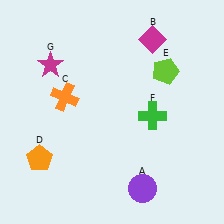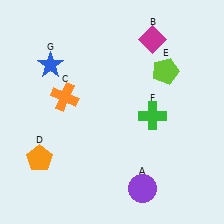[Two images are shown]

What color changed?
The star (G) changed from magenta in Image 1 to blue in Image 2.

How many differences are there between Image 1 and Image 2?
There is 1 difference between the two images.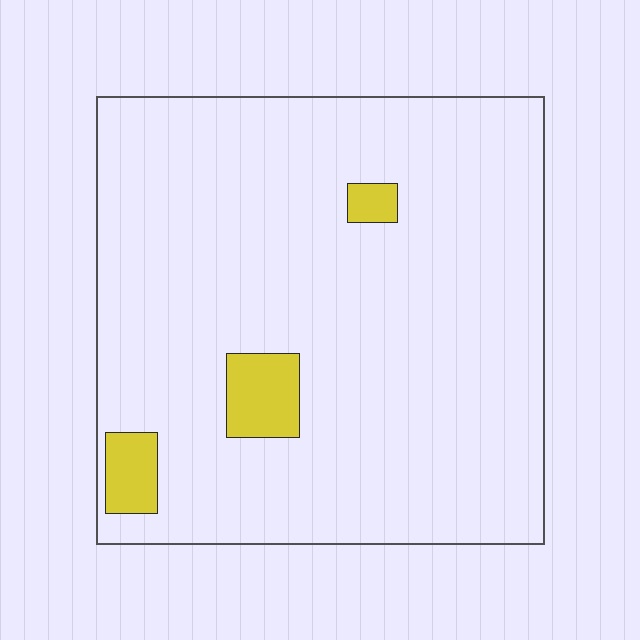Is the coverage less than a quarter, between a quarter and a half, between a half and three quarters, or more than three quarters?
Less than a quarter.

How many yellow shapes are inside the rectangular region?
3.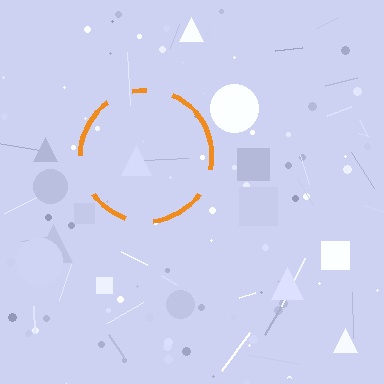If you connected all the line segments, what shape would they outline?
They would outline a circle.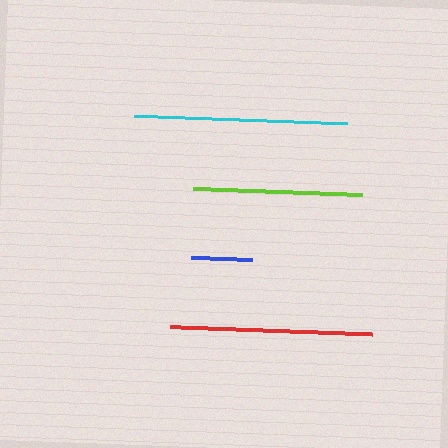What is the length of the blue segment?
The blue segment is approximately 61 pixels long.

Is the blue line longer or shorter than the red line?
The red line is longer than the blue line.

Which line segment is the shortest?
The blue line is the shortest at approximately 61 pixels.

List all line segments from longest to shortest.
From longest to shortest: cyan, red, lime, blue.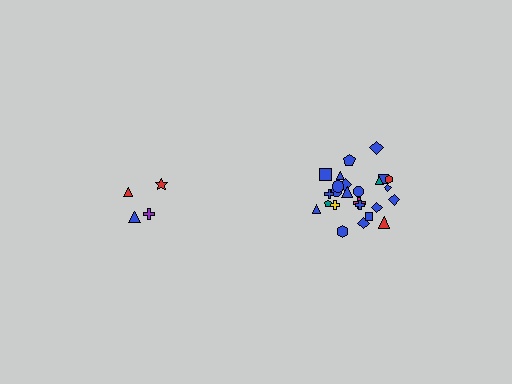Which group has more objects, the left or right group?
The right group.